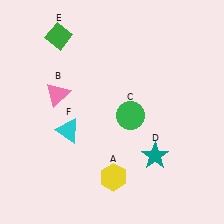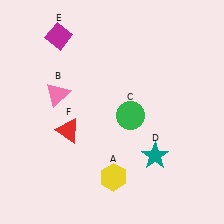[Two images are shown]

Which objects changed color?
E changed from green to magenta. F changed from cyan to red.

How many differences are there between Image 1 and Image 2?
There are 2 differences between the two images.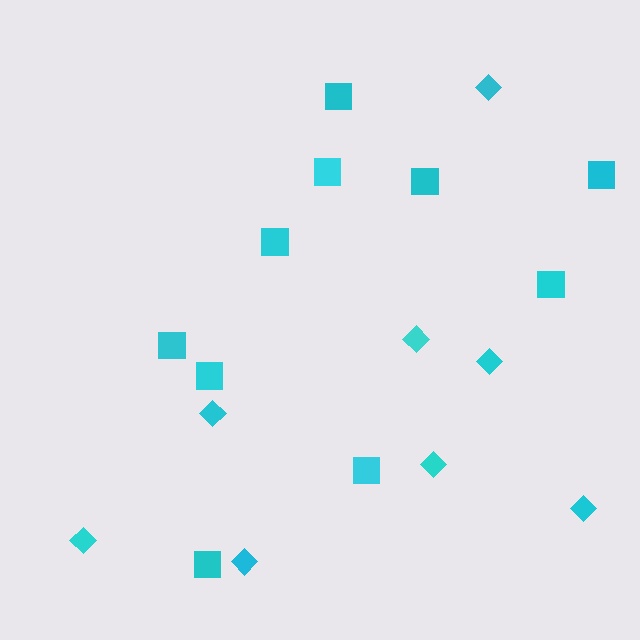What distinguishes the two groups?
There are 2 groups: one group of diamonds (8) and one group of squares (10).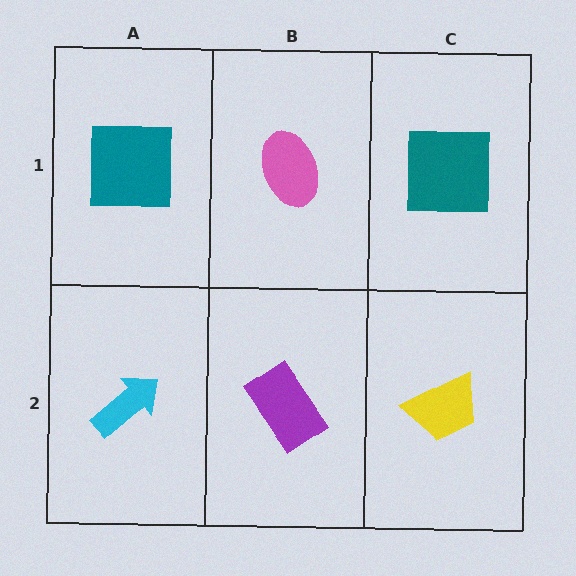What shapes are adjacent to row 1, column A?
A cyan arrow (row 2, column A), a pink ellipse (row 1, column B).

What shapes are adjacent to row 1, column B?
A purple rectangle (row 2, column B), a teal square (row 1, column A), a teal square (row 1, column C).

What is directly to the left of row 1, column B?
A teal square.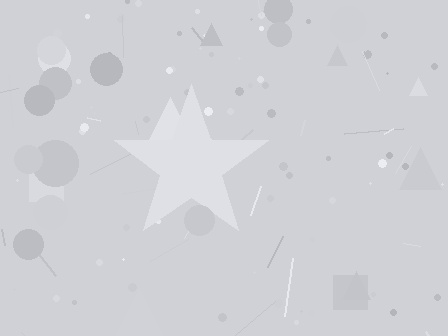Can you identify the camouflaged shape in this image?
The camouflaged shape is a star.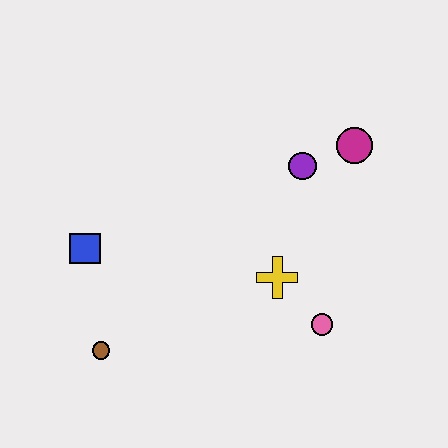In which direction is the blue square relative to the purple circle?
The blue square is to the left of the purple circle.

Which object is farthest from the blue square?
The magenta circle is farthest from the blue square.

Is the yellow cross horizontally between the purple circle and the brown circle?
Yes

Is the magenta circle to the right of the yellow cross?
Yes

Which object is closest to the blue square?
The brown circle is closest to the blue square.